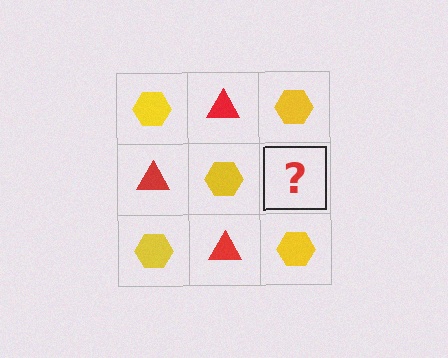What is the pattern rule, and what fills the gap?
The rule is that it alternates yellow hexagon and red triangle in a checkerboard pattern. The gap should be filled with a red triangle.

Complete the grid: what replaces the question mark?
The question mark should be replaced with a red triangle.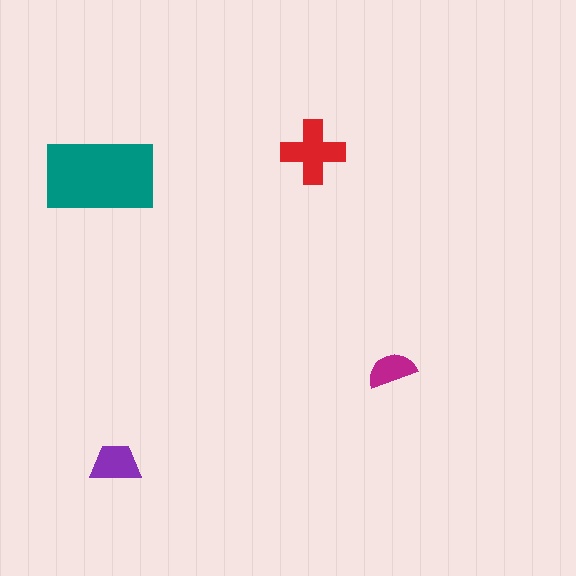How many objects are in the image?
There are 4 objects in the image.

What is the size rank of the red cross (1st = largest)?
2nd.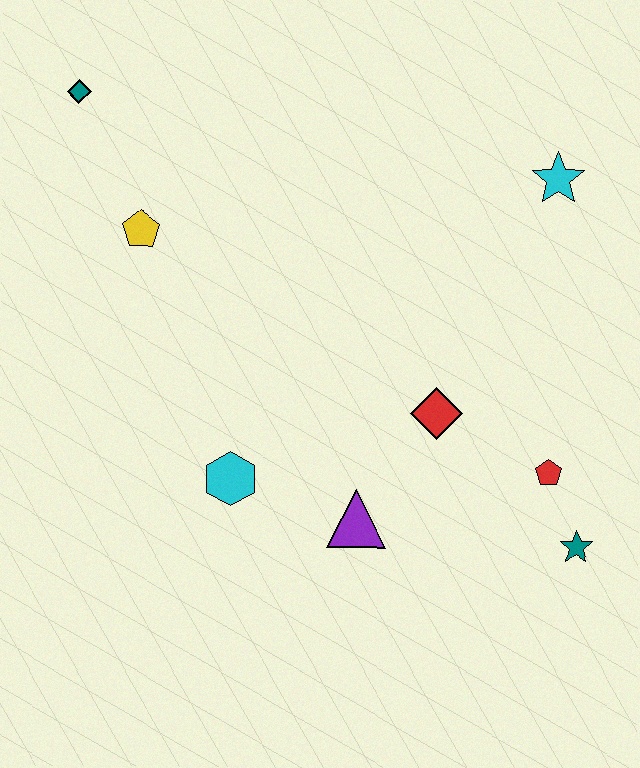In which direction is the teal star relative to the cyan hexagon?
The teal star is to the right of the cyan hexagon.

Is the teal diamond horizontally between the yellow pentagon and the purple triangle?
No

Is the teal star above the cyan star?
No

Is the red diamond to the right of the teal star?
No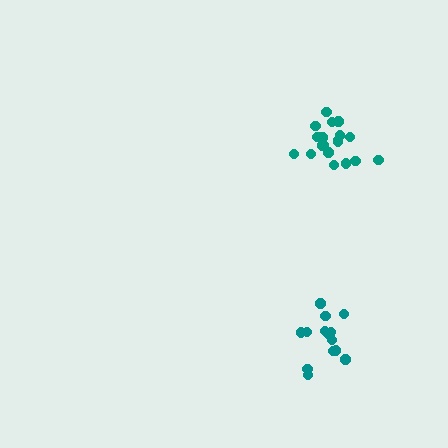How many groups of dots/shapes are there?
There are 2 groups.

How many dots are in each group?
Group 1: 19 dots, Group 2: 15 dots (34 total).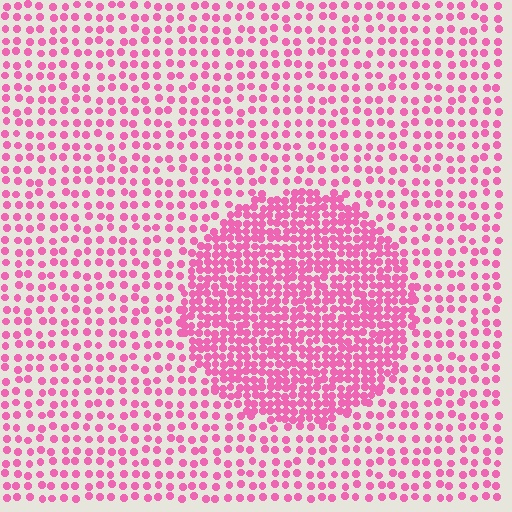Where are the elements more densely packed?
The elements are more densely packed inside the circle boundary.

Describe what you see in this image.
The image contains small pink elements arranged at two different densities. A circle-shaped region is visible where the elements are more densely packed than the surrounding area.